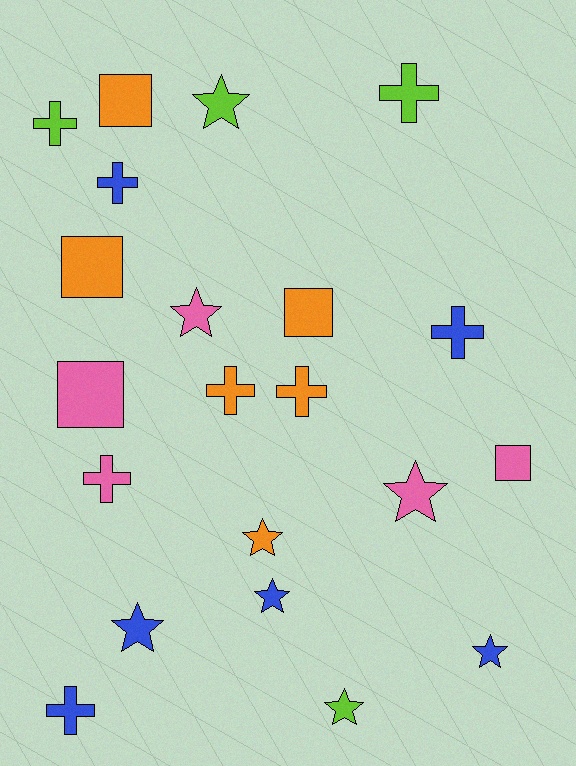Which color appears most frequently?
Blue, with 6 objects.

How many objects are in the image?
There are 21 objects.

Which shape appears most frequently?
Cross, with 8 objects.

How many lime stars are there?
There are 2 lime stars.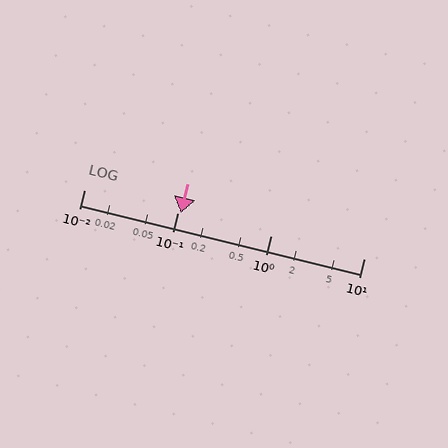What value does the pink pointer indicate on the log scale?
The pointer indicates approximately 0.11.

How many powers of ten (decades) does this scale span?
The scale spans 3 decades, from 0.01 to 10.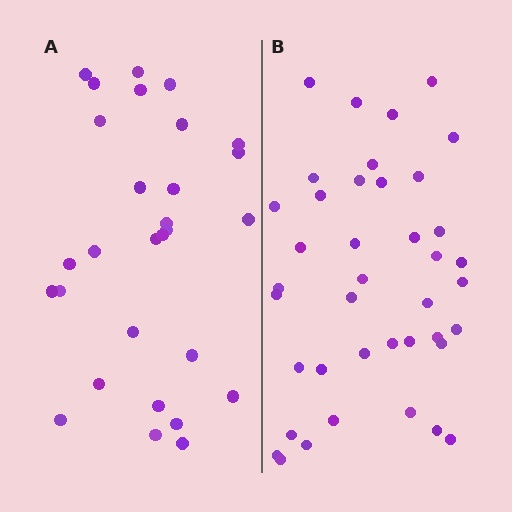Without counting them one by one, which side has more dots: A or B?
Region B (the right region) has more dots.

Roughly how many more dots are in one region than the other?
Region B has roughly 12 or so more dots than region A.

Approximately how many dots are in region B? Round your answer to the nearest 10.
About 40 dots.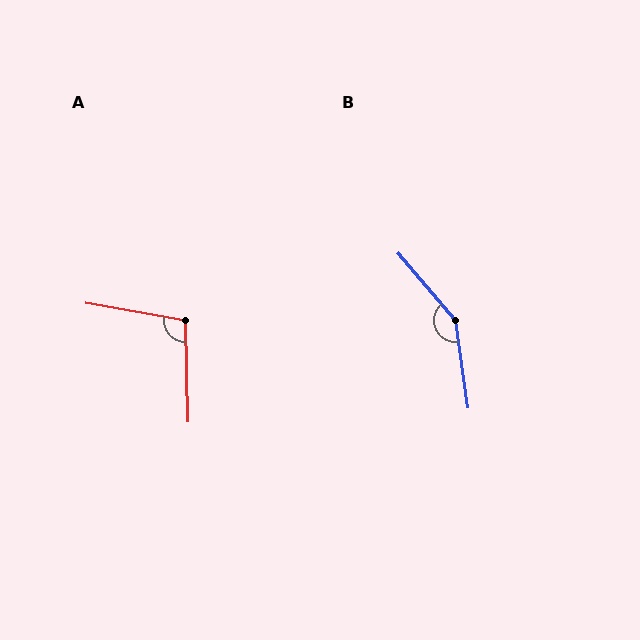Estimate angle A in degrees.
Approximately 101 degrees.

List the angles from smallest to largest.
A (101°), B (148°).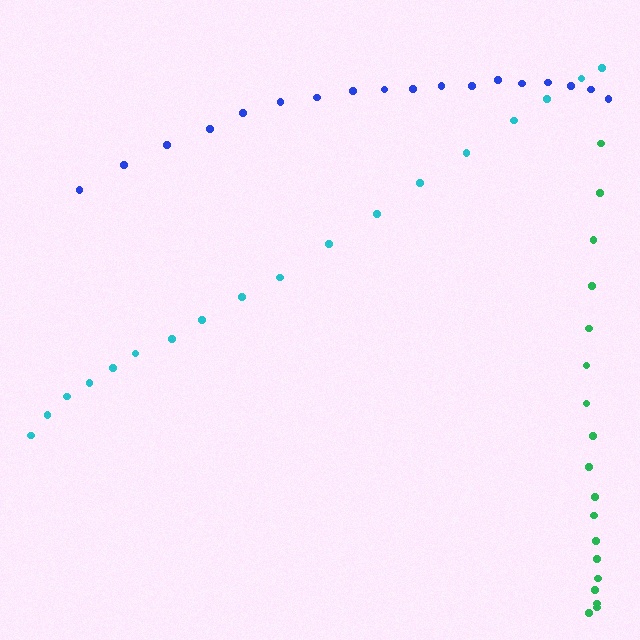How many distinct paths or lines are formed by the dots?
There are 3 distinct paths.